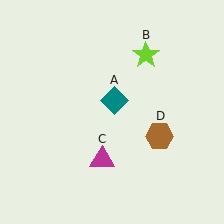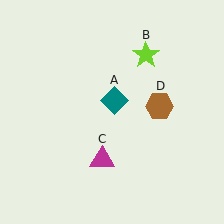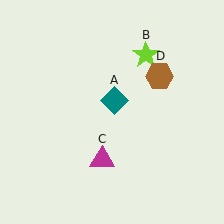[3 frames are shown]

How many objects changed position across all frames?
1 object changed position: brown hexagon (object D).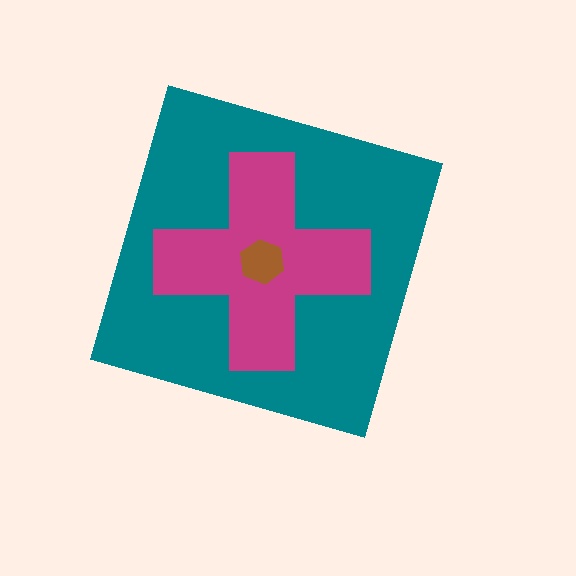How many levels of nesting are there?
3.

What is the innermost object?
The brown hexagon.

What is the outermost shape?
The teal diamond.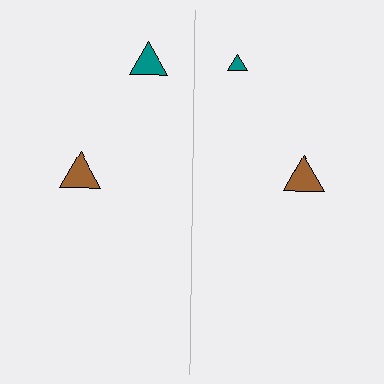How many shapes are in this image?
There are 4 shapes in this image.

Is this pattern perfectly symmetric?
No, the pattern is not perfectly symmetric. The teal triangle on the right side has a different size than its mirror counterpart.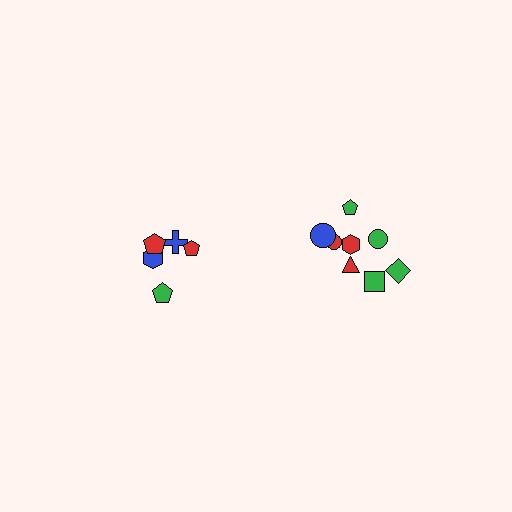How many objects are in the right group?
There are 8 objects.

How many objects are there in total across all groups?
There are 13 objects.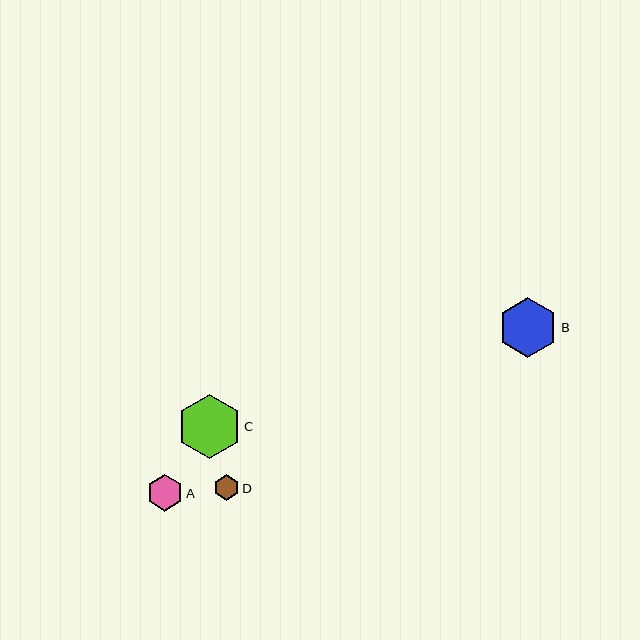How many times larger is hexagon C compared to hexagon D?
Hexagon C is approximately 2.5 times the size of hexagon D.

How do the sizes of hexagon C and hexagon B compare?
Hexagon C and hexagon B are approximately the same size.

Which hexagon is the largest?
Hexagon C is the largest with a size of approximately 64 pixels.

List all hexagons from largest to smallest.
From largest to smallest: C, B, A, D.